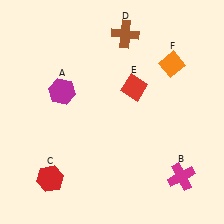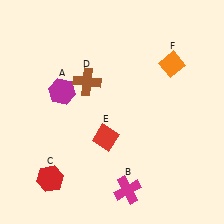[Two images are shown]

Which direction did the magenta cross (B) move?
The magenta cross (B) moved left.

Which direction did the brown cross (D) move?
The brown cross (D) moved down.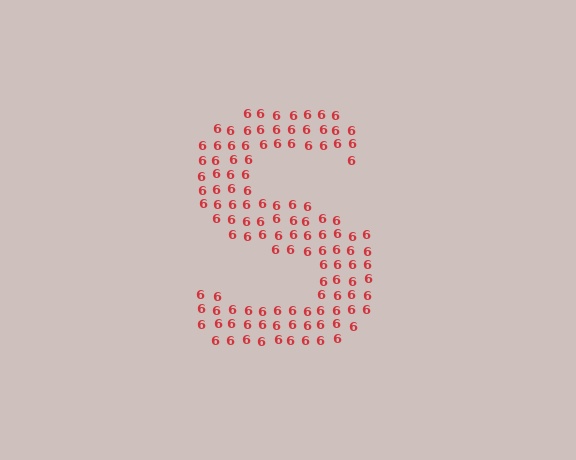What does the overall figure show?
The overall figure shows the letter S.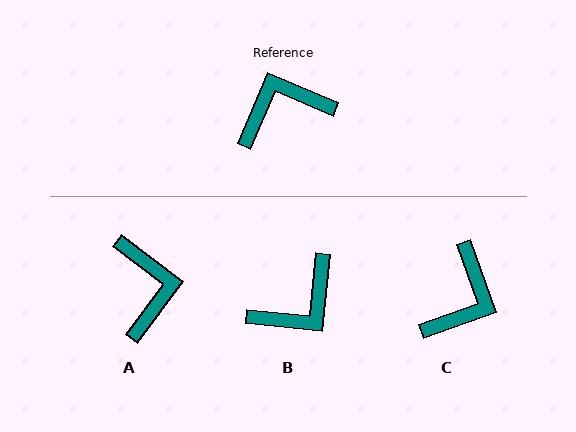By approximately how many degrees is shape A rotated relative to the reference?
Approximately 104 degrees clockwise.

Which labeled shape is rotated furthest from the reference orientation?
B, about 163 degrees away.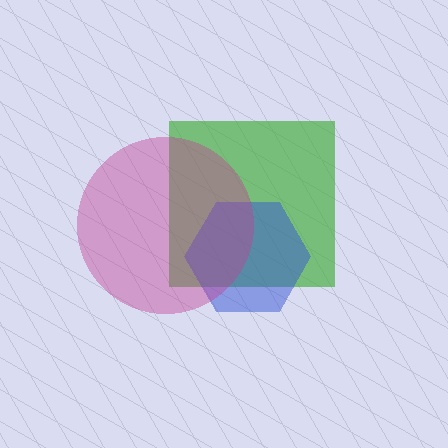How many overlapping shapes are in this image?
There are 3 overlapping shapes in the image.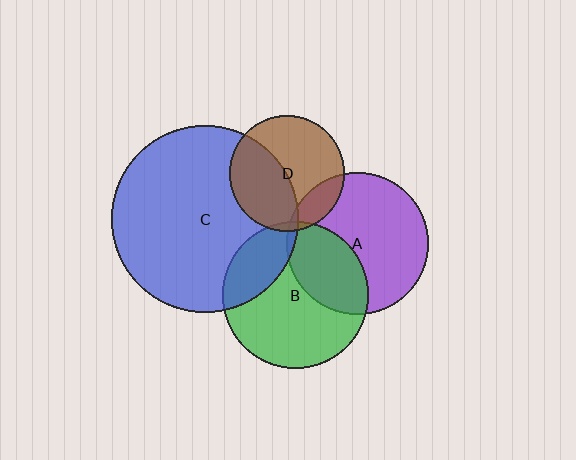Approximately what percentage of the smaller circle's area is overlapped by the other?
Approximately 5%.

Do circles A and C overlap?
Yes.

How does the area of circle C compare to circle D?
Approximately 2.6 times.